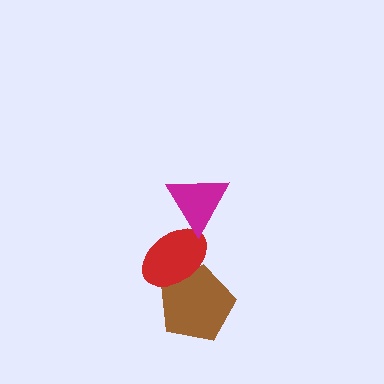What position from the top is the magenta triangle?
The magenta triangle is 1st from the top.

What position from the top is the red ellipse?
The red ellipse is 2nd from the top.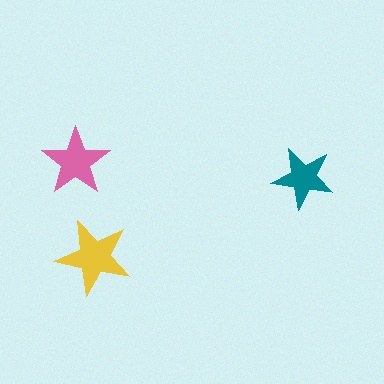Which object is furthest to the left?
The pink star is leftmost.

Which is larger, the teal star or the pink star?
The pink one.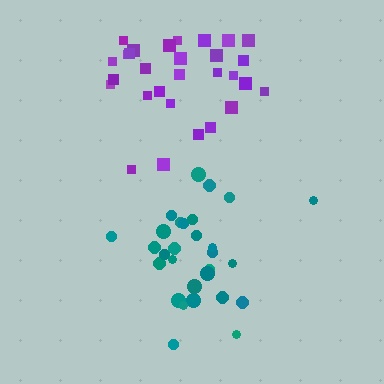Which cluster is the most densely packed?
Teal.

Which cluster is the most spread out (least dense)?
Purple.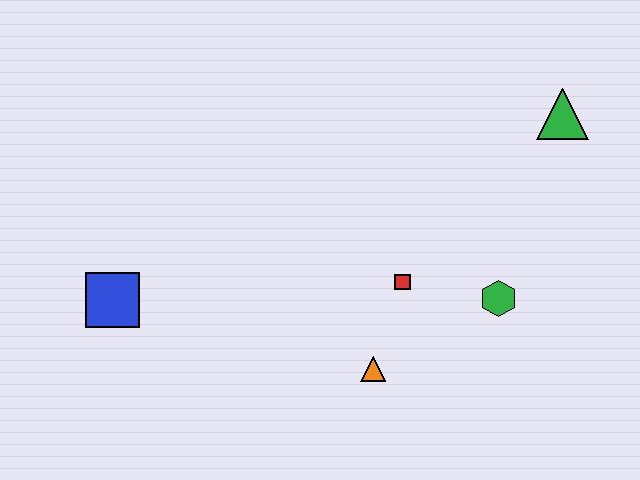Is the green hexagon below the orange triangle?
No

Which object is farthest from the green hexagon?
The blue square is farthest from the green hexagon.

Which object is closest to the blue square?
The orange triangle is closest to the blue square.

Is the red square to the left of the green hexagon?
Yes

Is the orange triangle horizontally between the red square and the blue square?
Yes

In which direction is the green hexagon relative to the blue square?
The green hexagon is to the right of the blue square.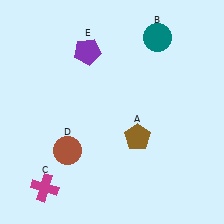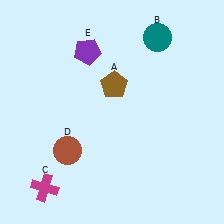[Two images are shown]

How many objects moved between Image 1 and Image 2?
1 object moved between the two images.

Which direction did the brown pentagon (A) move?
The brown pentagon (A) moved up.